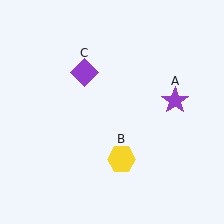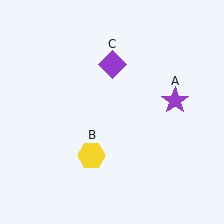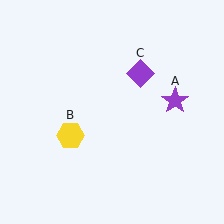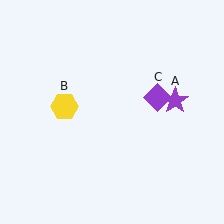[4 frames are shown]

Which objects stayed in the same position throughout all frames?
Purple star (object A) remained stationary.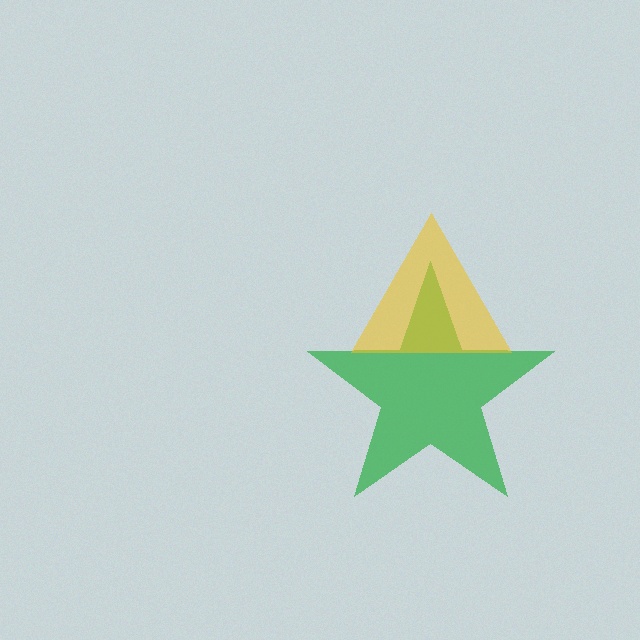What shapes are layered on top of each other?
The layered shapes are: a green star, a yellow triangle.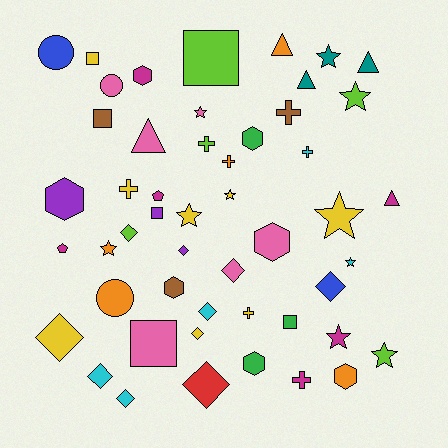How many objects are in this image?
There are 50 objects.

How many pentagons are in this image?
There are 2 pentagons.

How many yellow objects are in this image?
There are 8 yellow objects.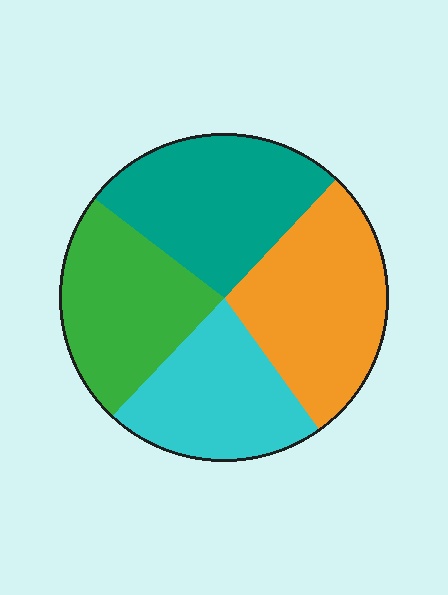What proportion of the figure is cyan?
Cyan takes up about one fifth (1/5) of the figure.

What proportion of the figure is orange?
Orange covers around 30% of the figure.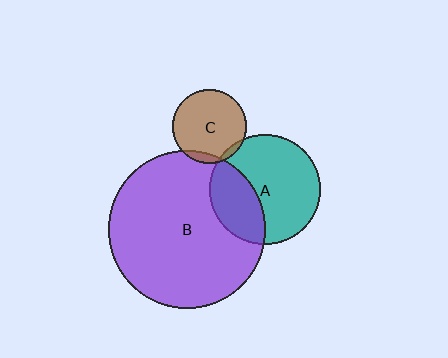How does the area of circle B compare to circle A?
Approximately 2.0 times.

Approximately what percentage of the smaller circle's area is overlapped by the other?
Approximately 35%.